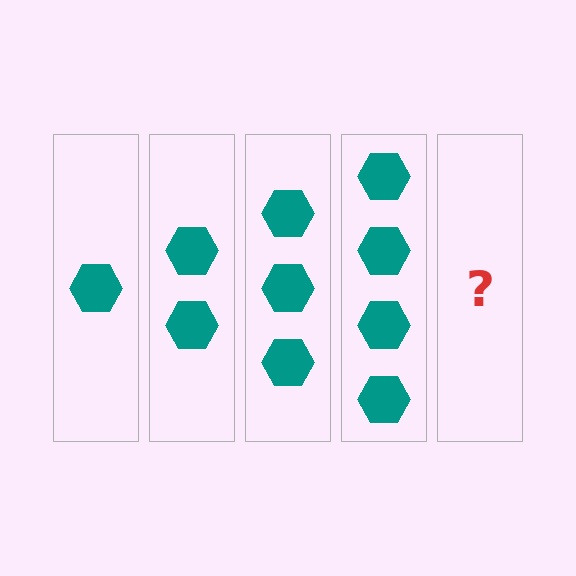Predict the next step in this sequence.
The next step is 5 hexagons.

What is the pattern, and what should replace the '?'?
The pattern is that each step adds one more hexagon. The '?' should be 5 hexagons.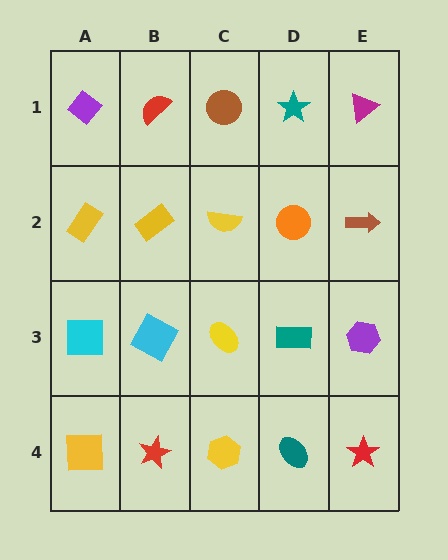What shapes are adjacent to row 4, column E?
A purple hexagon (row 3, column E), a teal ellipse (row 4, column D).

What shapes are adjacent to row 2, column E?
A magenta triangle (row 1, column E), a purple hexagon (row 3, column E), an orange circle (row 2, column D).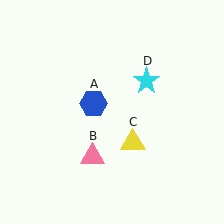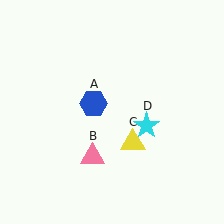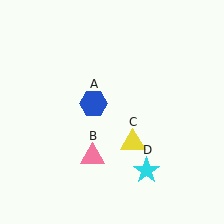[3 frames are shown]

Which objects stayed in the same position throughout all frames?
Blue hexagon (object A) and pink triangle (object B) and yellow triangle (object C) remained stationary.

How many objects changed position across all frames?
1 object changed position: cyan star (object D).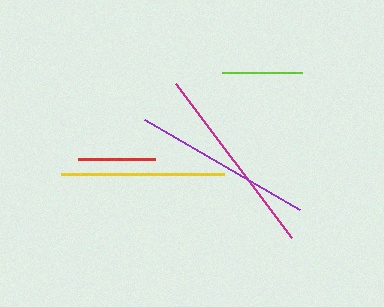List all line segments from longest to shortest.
From longest to shortest: magenta, purple, yellow, lime, red.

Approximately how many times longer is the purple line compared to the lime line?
The purple line is approximately 2.2 times the length of the lime line.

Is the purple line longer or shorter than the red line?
The purple line is longer than the red line.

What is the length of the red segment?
The red segment is approximately 77 pixels long.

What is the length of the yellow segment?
The yellow segment is approximately 163 pixels long.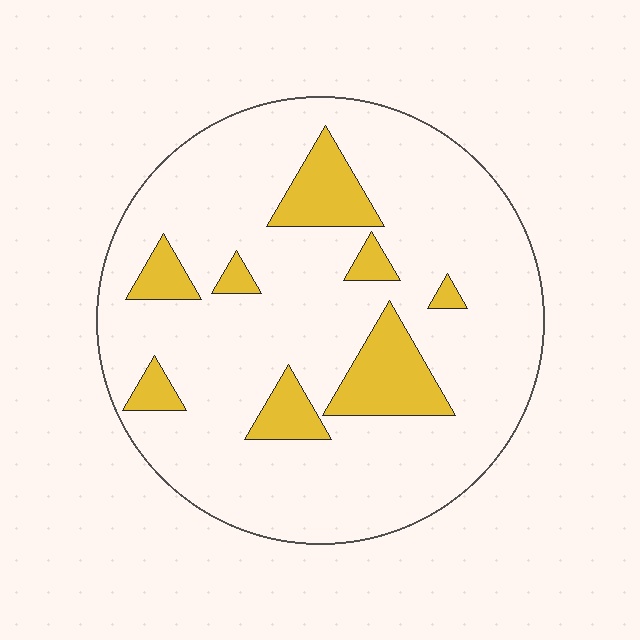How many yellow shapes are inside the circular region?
8.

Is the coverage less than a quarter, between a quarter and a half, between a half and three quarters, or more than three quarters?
Less than a quarter.